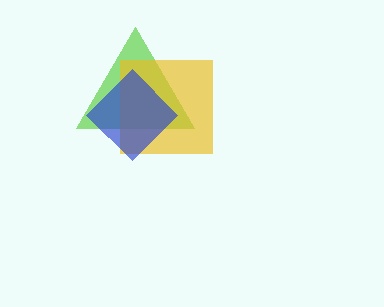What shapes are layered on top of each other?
The layered shapes are: a lime triangle, a yellow square, a blue diamond.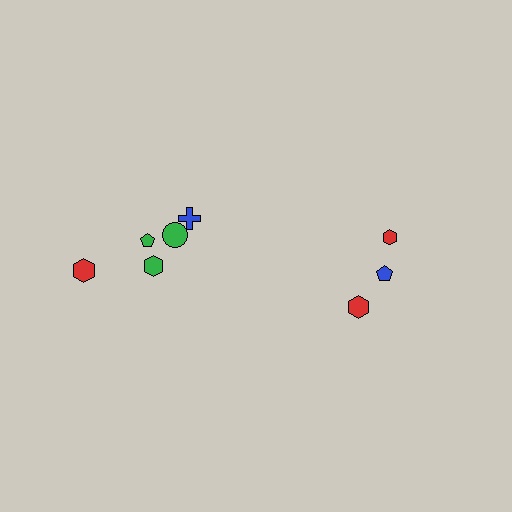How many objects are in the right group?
There are 3 objects.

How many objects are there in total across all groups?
There are 8 objects.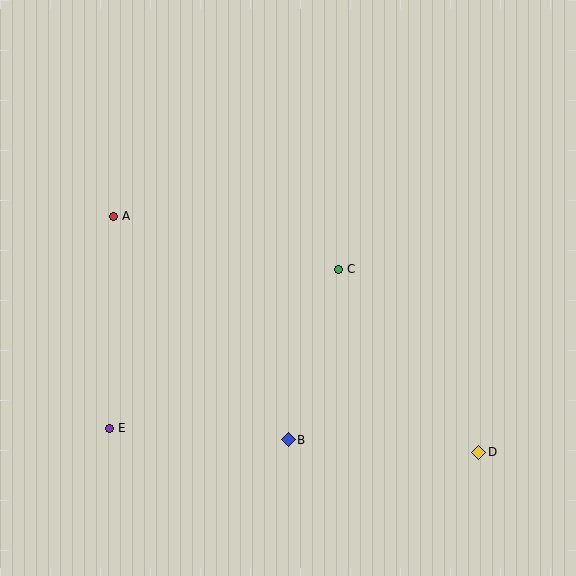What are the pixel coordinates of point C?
Point C is at (338, 269).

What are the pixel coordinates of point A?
Point A is at (113, 216).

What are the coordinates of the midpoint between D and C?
The midpoint between D and C is at (408, 361).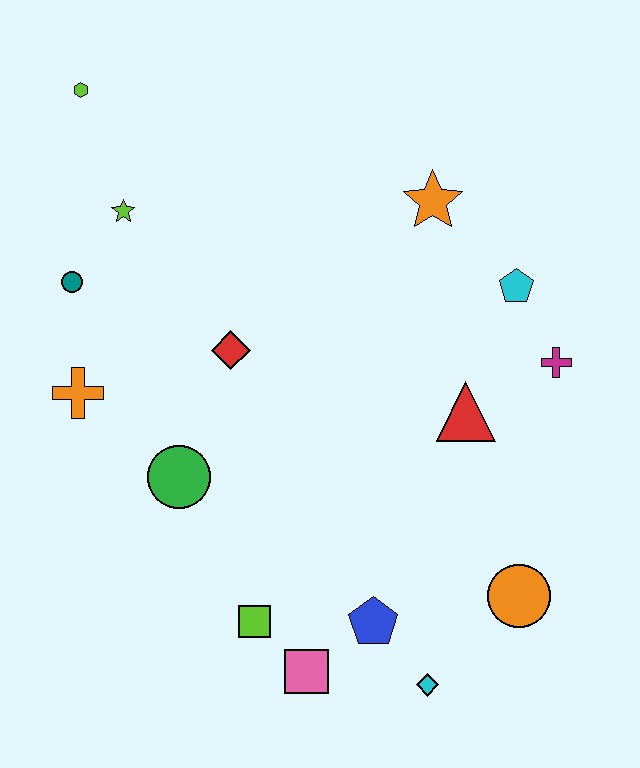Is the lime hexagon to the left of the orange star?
Yes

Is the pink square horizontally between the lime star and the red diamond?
No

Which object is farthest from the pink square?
The lime hexagon is farthest from the pink square.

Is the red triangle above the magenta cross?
No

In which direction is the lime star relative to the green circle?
The lime star is above the green circle.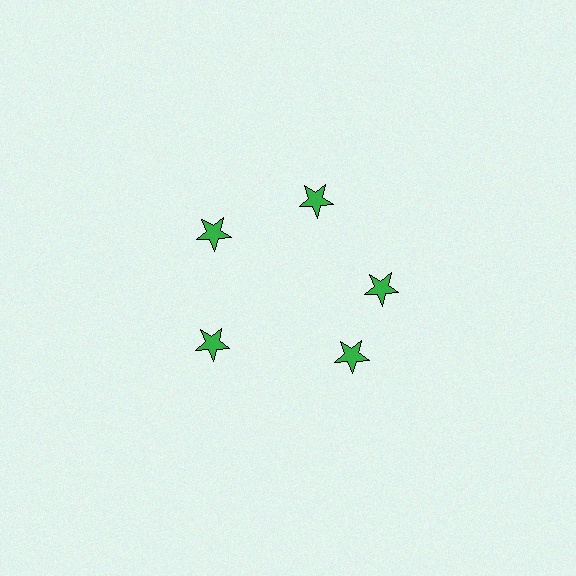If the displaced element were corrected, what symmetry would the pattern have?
It would have 5-fold rotational symmetry — the pattern would map onto itself every 72 degrees.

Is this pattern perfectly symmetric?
No. The 5 green stars are arranged in a ring, but one element near the 5 o'clock position is rotated out of alignment along the ring, breaking the 5-fold rotational symmetry.